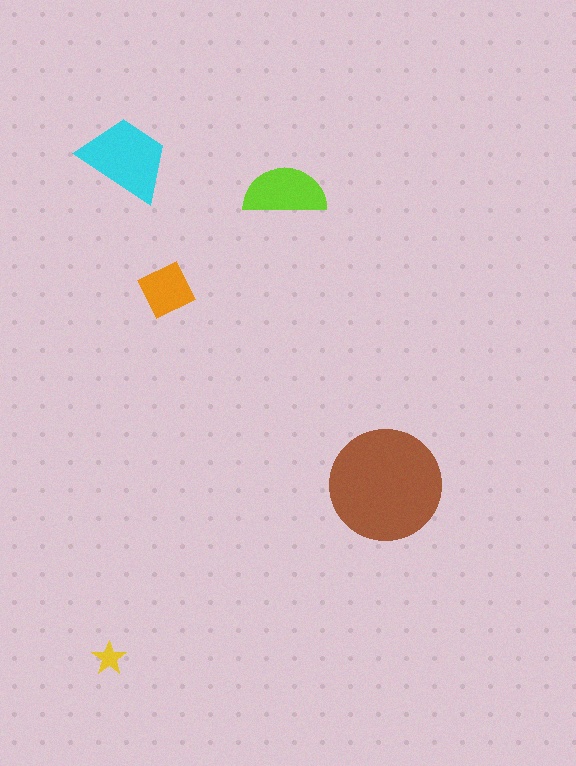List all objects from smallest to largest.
The yellow star, the orange diamond, the lime semicircle, the cyan trapezoid, the brown circle.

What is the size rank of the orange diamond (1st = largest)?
4th.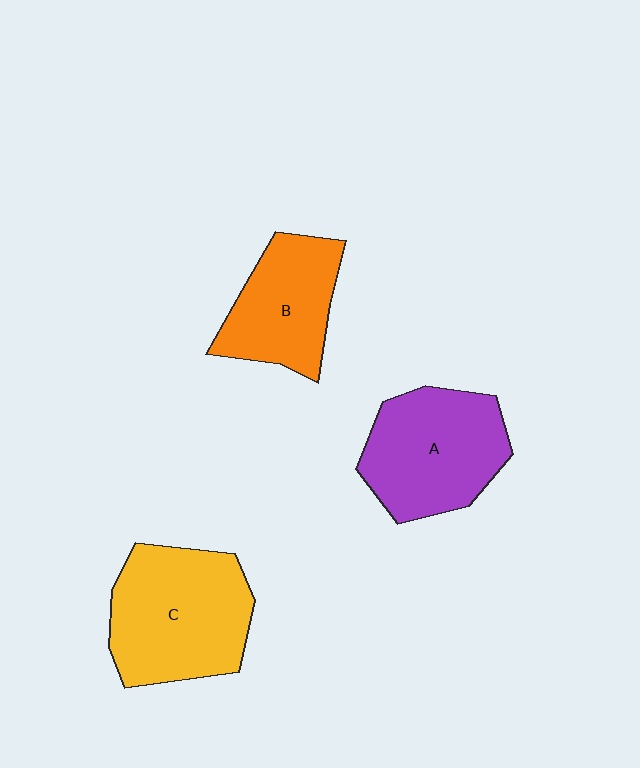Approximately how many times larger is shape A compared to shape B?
Approximately 1.2 times.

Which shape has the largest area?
Shape C (yellow).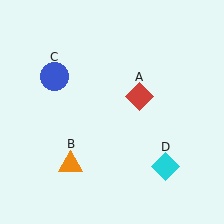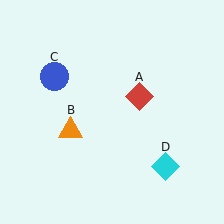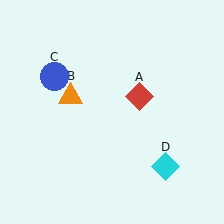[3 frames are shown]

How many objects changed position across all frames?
1 object changed position: orange triangle (object B).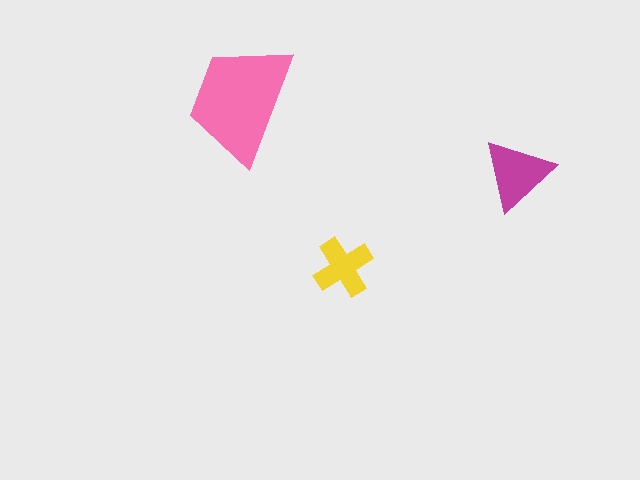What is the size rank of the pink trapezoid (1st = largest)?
1st.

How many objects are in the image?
There are 3 objects in the image.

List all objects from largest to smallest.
The pink trapezoid, the magenta triangle, the yellow cross.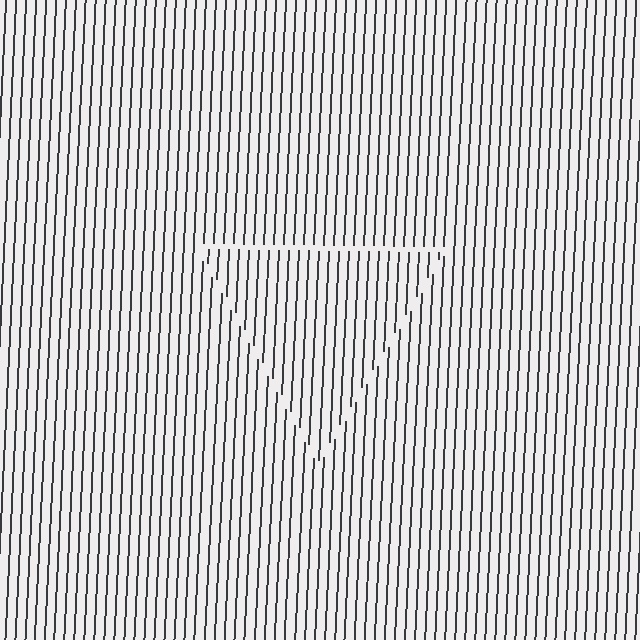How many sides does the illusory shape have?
3 sides — the line-ends trace a triangle.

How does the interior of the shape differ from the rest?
The interior of the shape contains the same grating, shifted by half a period — the contour is defined by the phase discontinuity where line-ends from the inner and outer gratings abut.